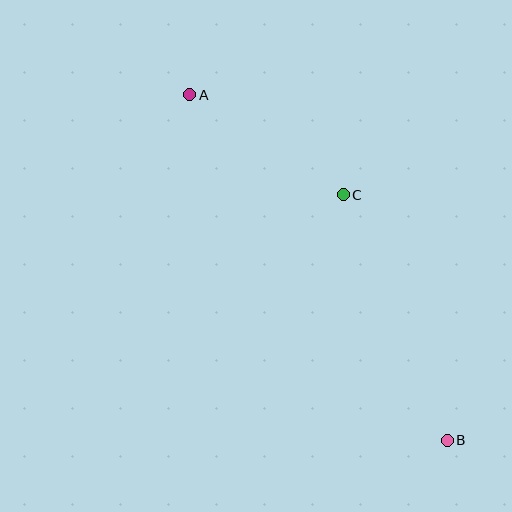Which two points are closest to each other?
Points A and C are closest to each other.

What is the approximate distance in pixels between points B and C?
The distance between B and C is approximately 266 pixels.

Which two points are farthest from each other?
Points A and B are farthest from each other.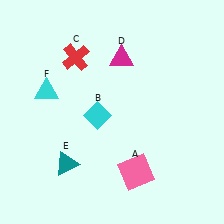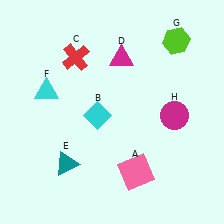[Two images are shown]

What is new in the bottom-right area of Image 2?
A magenta circle (H) was added in the bottom-right area of Image 2.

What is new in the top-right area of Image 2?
A lime hexagon (G) was added in the top-right area of Image 2.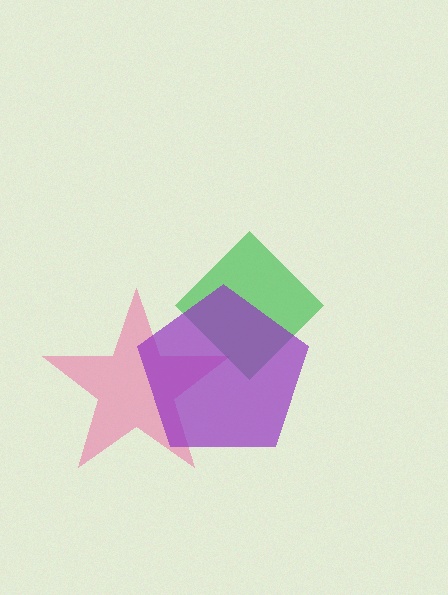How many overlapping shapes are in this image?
There are 3 overlapping shapes in the image.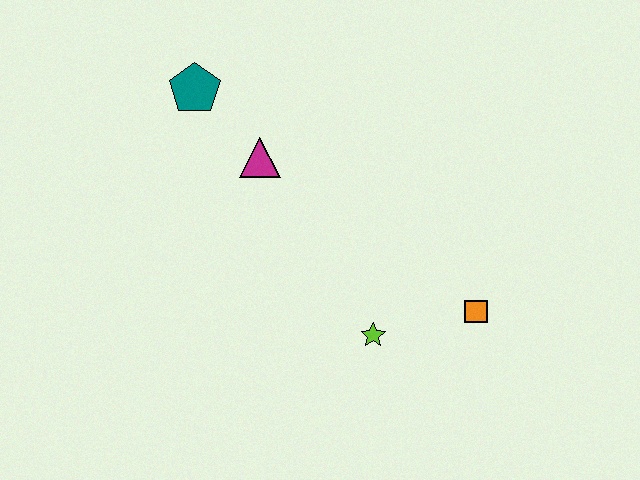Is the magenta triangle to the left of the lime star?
Yes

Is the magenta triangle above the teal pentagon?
No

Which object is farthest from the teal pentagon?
The orange square is farthest from the teal pentagon.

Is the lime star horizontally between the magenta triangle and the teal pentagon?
No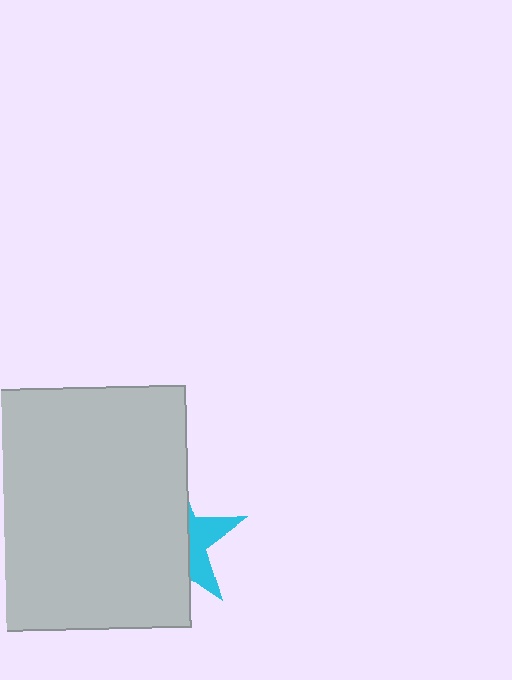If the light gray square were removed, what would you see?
You would see the complete cyan star.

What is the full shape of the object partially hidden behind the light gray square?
The partially hidden object is a cyan star.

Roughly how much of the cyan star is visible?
A small part of it is visible (roughly 32%).